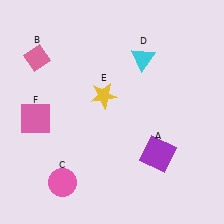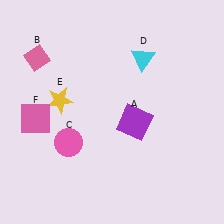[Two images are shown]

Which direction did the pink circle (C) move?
The pink circle (C) moved up.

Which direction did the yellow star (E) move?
The yellow star (E) moved left.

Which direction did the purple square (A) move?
The purple square (A) moved up.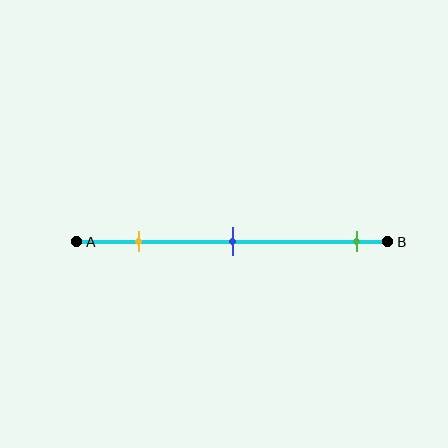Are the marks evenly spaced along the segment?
No, the marks are not evenly spaced.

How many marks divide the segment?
There are 3 marks dividing the segment.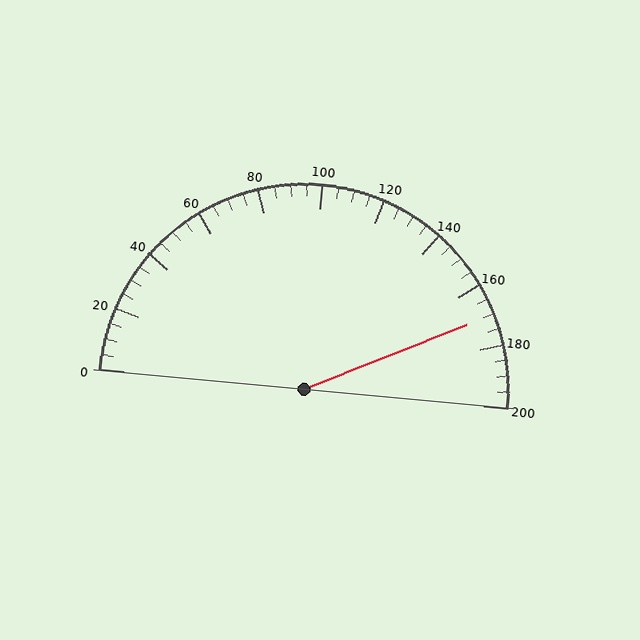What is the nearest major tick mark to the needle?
The nearest major tick mark is 160.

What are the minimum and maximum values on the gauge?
The gauge ranges from 0 to 200.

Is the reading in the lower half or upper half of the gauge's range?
The reading is in the upper half of the range (0 to 200).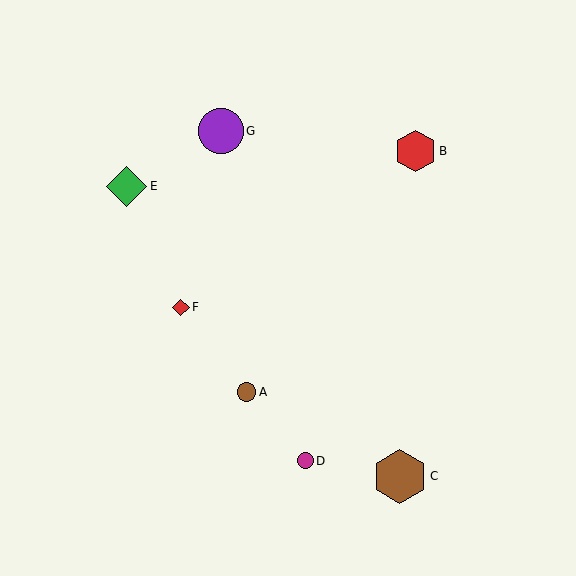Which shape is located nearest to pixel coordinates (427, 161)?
The red hexagon (labeled B) at (415, 151) is nearest to that location.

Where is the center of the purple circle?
The center of the purple circle is at (221, 131).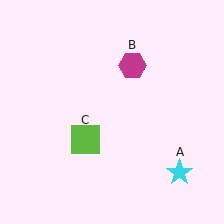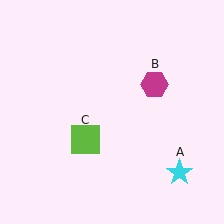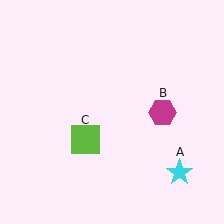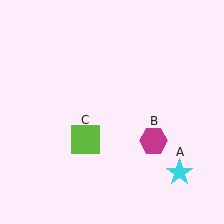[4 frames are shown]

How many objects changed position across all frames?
1 object changed position: magenta hexagon (object B).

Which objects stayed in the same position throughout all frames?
Cyan star (object A) and lime square (object C) remained stationary.